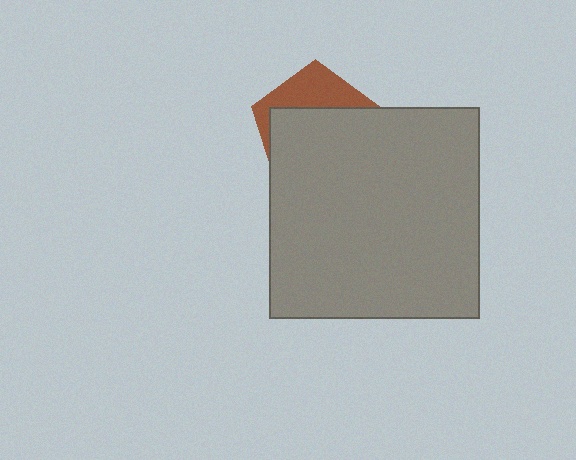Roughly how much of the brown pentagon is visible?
A small part of it is visible (roughly 34%).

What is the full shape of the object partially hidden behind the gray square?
The partially hidden object is a brown pentagon.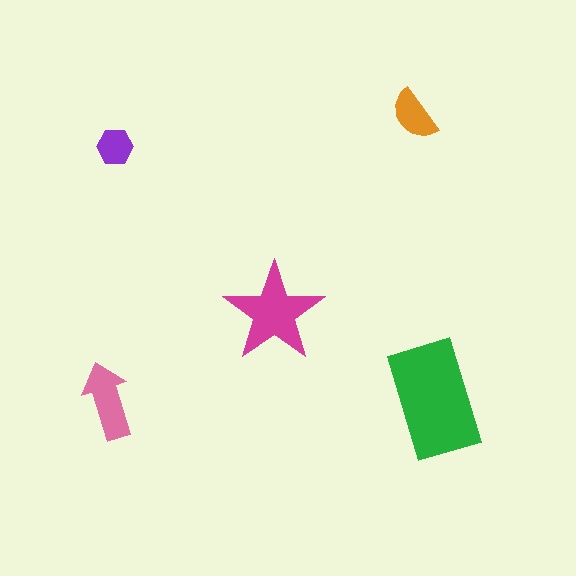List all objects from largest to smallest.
The green rectangle, the magenta star, the pink arrow, the orange semicircle, the purple hexagon.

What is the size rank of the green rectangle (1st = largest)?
1st.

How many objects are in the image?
There are 5 objects in the image.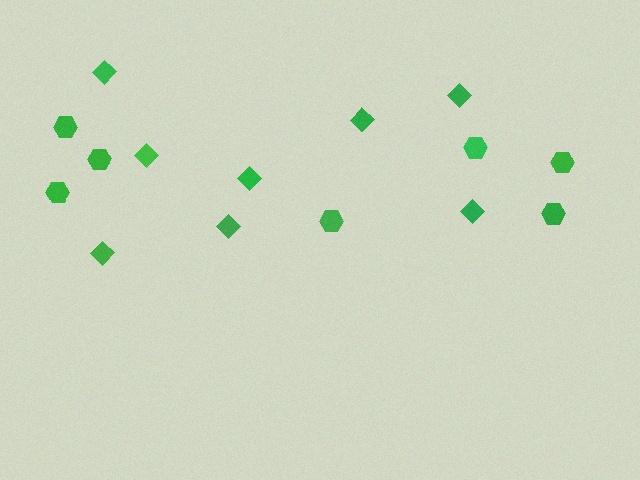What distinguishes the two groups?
There are 2 groups: one group of diamonds (8) and one group of hexagons (7).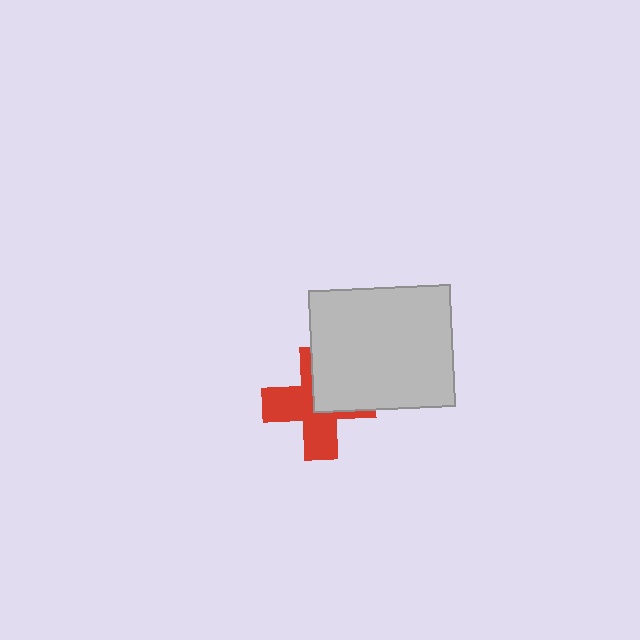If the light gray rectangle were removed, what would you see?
You would see the complete red cross.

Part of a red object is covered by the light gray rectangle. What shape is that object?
It is a cross.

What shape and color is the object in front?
The object in front is a light gray rectangle.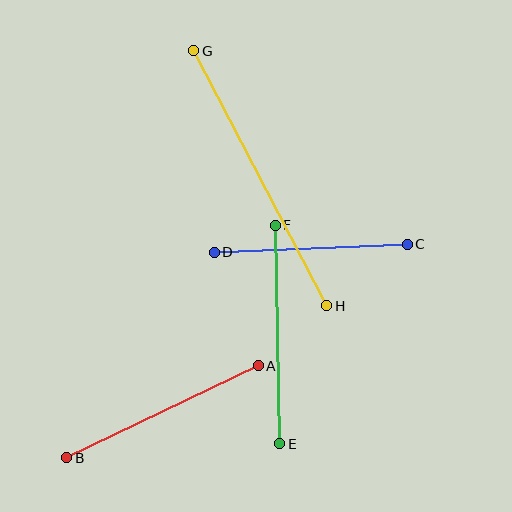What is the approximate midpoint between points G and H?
The midpoint is at approximately (260, 178) pixels.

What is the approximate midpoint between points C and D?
The midpoint is at approximately (311, 248) pixels.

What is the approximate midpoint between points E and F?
The midpoint is at approximately (277, 335) pixels.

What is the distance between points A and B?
The distance is approximately 213 pixels.